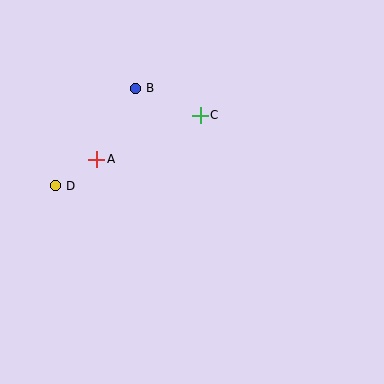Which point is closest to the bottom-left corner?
Point D is closest to the bottom-left corner.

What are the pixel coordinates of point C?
Point C is at (200, 115).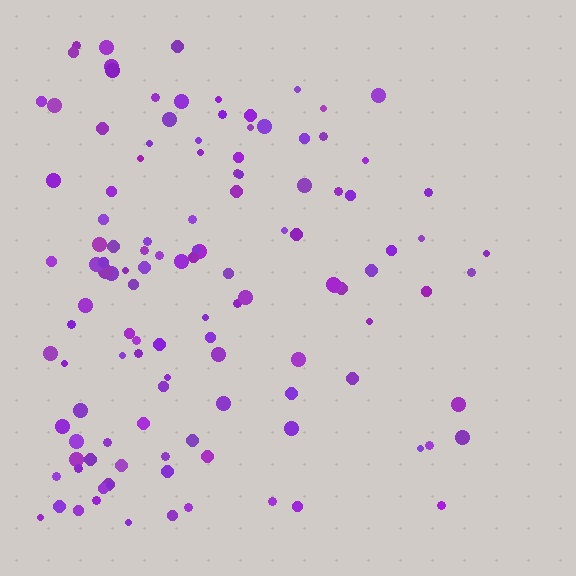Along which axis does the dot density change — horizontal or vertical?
Horizontal.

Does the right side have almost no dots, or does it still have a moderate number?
Still a moderate number, just noticeably fewer than the left.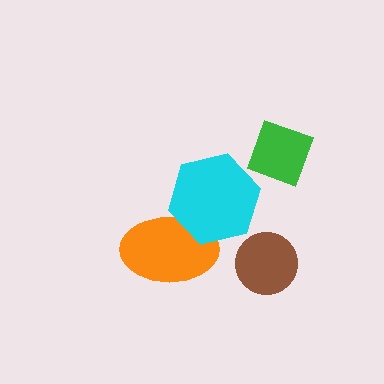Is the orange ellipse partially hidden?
Yes, it is partially covered by another shape.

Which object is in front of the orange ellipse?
The cyan hexagon is in front of the orange ellipse.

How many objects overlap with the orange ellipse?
1 object overlaps with the orange ellipse.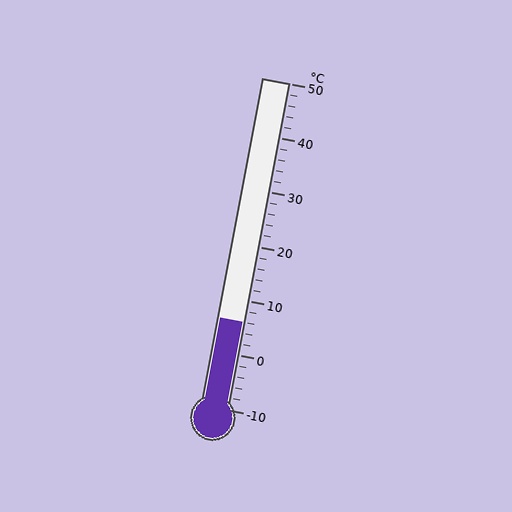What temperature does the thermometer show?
The thermometer shows approximately 6°C.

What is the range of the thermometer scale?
The thermometer scale ranges from -10°C to 50°C.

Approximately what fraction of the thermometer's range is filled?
The thermometer is filled to approximately 25% of its range.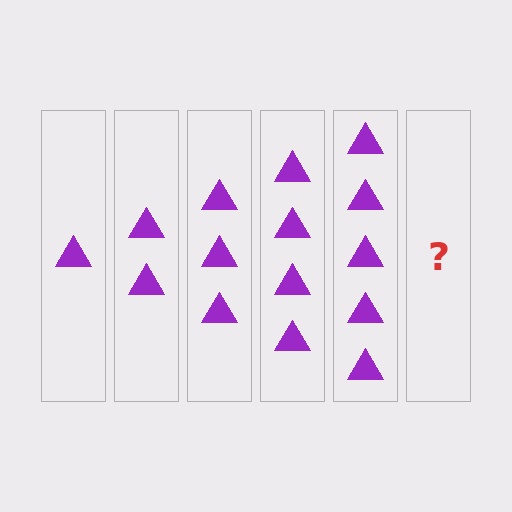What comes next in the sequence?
The next element should be 6 triangles.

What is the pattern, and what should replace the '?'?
The pattern is that each step adds one more triangle. The '?' should be 6 triangles.